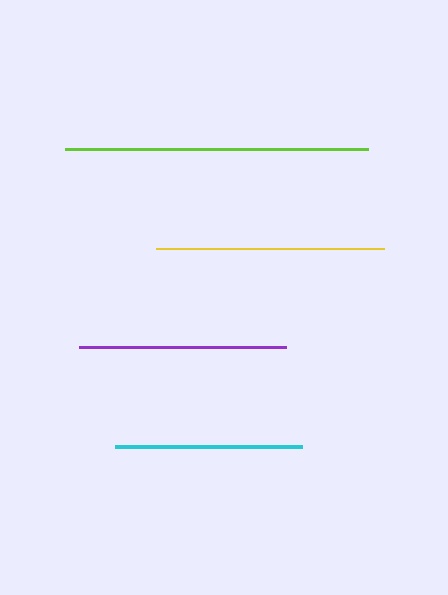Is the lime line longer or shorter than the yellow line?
The lime line is longer than the yellow line.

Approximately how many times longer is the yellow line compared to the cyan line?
The yellow line is approximately 1.2 times the length of the cyan line.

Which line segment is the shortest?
The cyan line is the shortest at approximately 187 pixels.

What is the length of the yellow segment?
The yellow segment is approximately 228 pixels long.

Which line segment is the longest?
The lime line is the longest at approximately 303 pixels.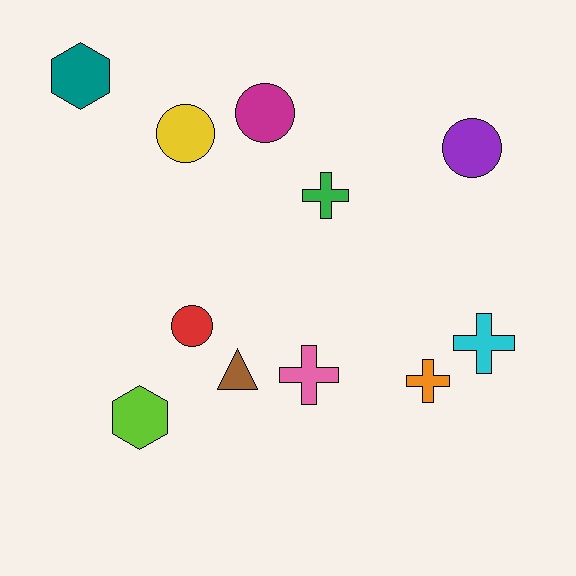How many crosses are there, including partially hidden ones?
There are 4 crosses.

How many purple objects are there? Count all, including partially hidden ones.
There is 1 purple object.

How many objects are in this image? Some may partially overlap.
There are 11 objects.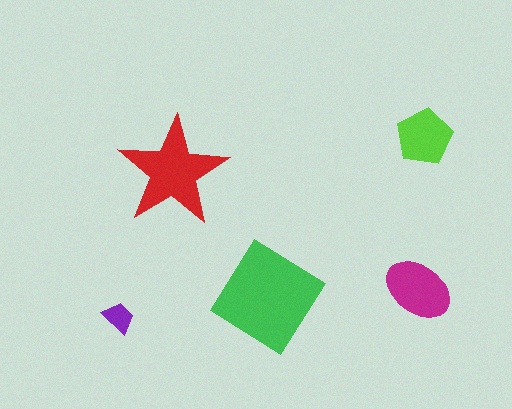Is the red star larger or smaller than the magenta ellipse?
Larger.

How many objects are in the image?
There are 5 objects in the image.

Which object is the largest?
The green diamond.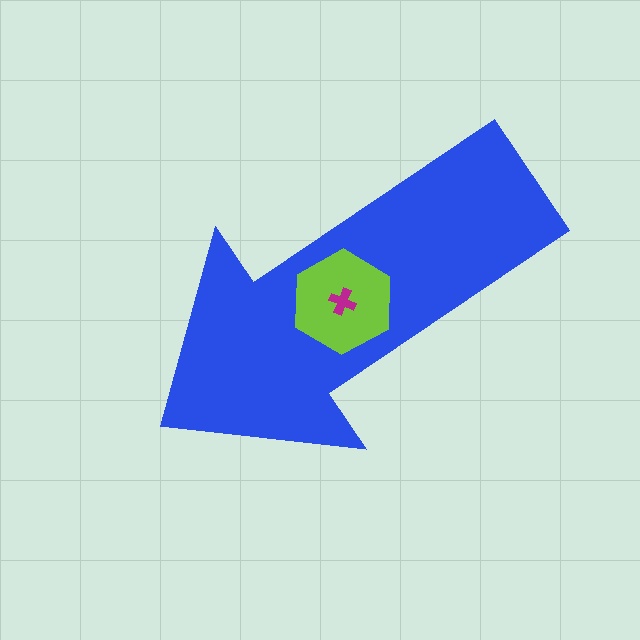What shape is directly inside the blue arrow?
The lime hexagon.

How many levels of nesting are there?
3.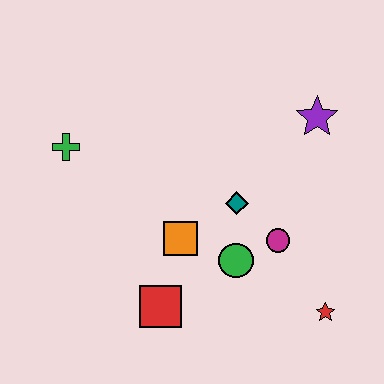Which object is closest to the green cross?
The orange square is closest to the green cross.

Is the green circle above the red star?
Yes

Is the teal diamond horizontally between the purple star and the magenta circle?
No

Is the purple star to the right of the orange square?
Yes